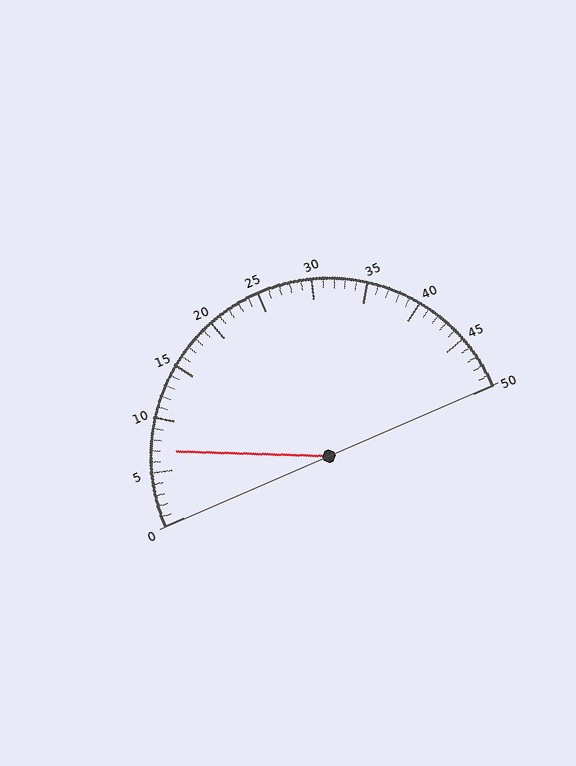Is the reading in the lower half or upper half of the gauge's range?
The reading is in the lower half of the range (0 to 50).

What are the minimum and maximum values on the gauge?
The gauge ranges from 0 to 50.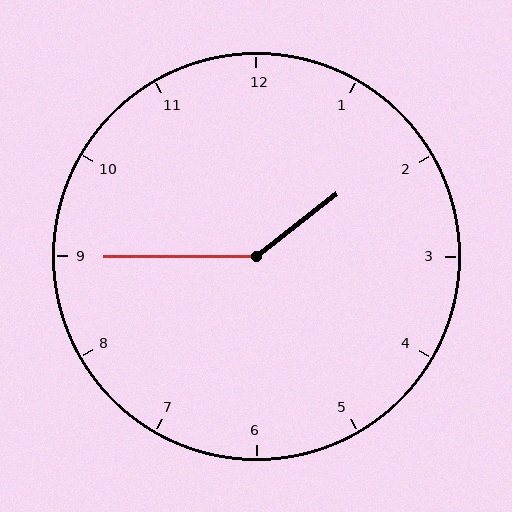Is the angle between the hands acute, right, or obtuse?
It is obtuse.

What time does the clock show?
1:45.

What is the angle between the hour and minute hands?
Approximately 142 degrees.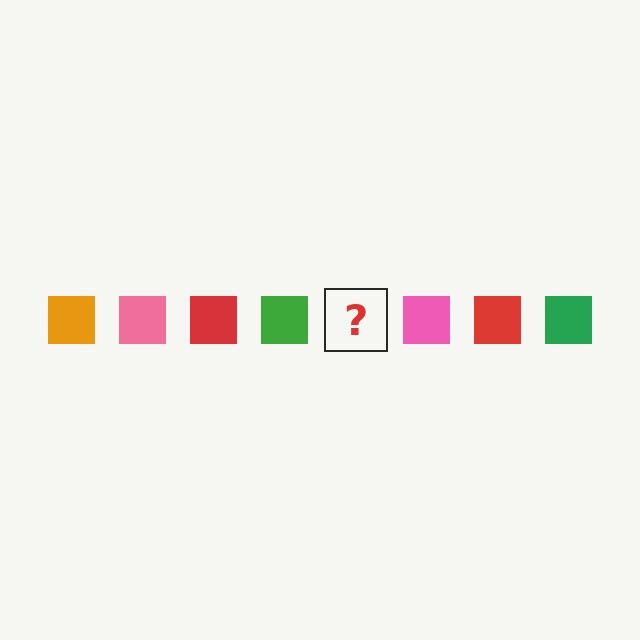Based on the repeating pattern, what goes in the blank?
The blank should be an orange square.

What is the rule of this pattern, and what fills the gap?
The rule is that the pattern cycles through orange, pink, red, green squares. The gap should be filled with an orange square.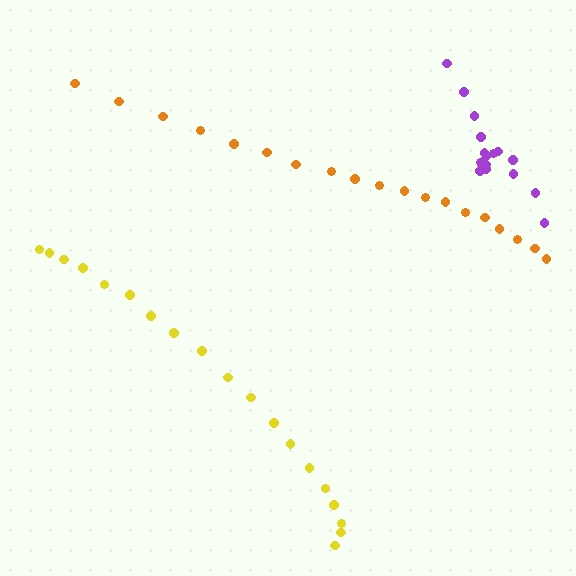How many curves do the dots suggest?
There are 3 distinct paths.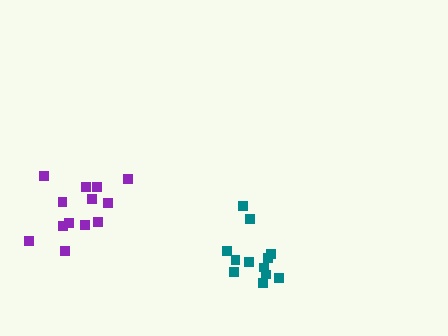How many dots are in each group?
Group 1: 13 dots, Group 2: 12 dots (25 total).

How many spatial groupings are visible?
There are 2 spatial groupings.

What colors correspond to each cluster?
The clusters are colored: purple, teal.